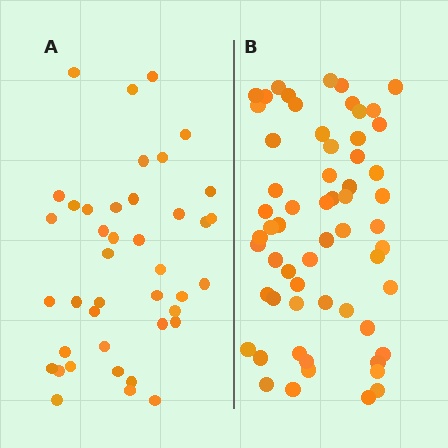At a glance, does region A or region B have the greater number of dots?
Region B (the right region) has more dots.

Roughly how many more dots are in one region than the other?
Region B has approximately 20 more dots than region A.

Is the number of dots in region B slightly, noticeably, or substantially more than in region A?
Region B has substantially more. The ratio is roughly 1.5 to 1.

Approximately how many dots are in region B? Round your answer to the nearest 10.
About 60 dots.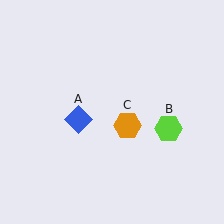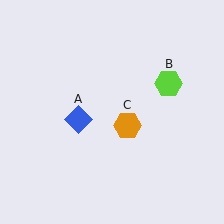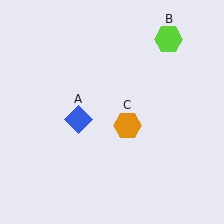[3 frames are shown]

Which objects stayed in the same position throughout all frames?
Blue diamond (object A) and orange hexagon (object C) remained stationary.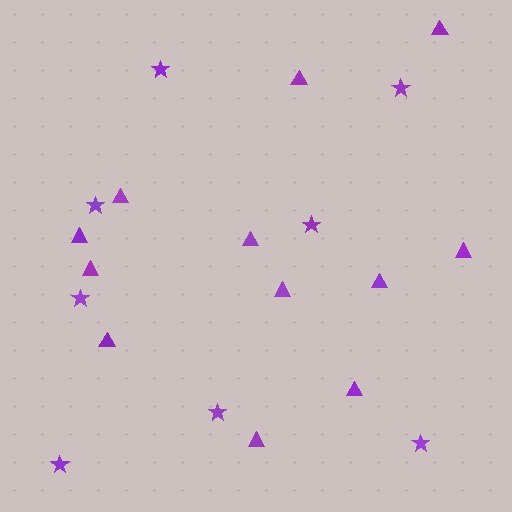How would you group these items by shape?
There are 2 groups: one group of stars (8) and one group of triangles (12).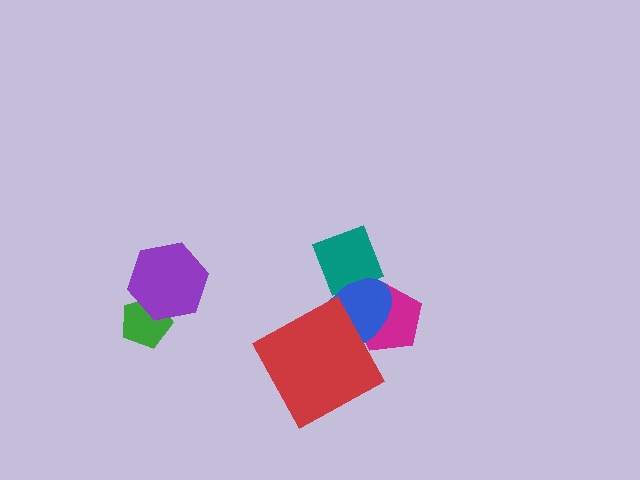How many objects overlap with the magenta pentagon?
1 object overlaps with the magenta pentagon.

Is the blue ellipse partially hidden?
Yes, it is partially covered by another shape.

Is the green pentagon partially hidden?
Yes, it is partially covered by another shape.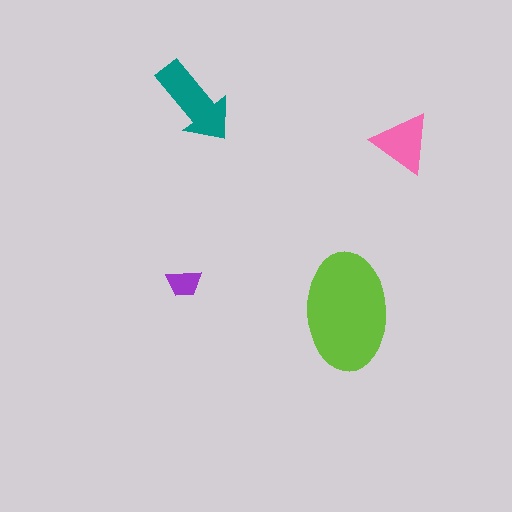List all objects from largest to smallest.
The lime ellipse, the teal arrow, the pink triangle, the purple trapezoid.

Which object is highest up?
The teal arrow is topmost.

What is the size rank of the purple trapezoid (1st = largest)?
4th.